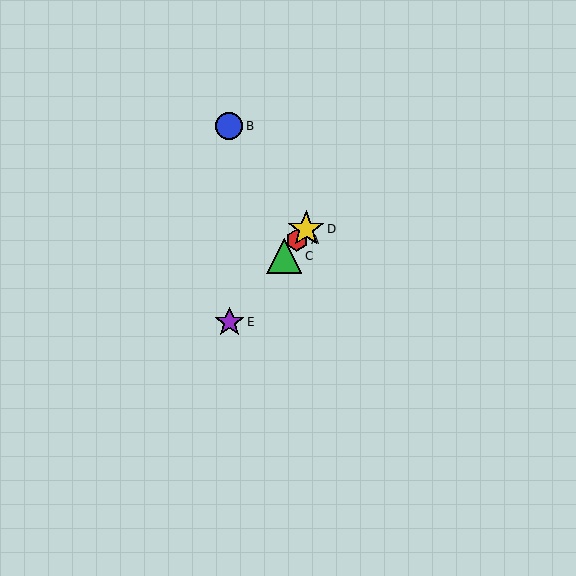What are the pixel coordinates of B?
Object B is at (229, 126).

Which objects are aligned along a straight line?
Objects A, C, D, E are aligned along a straight line.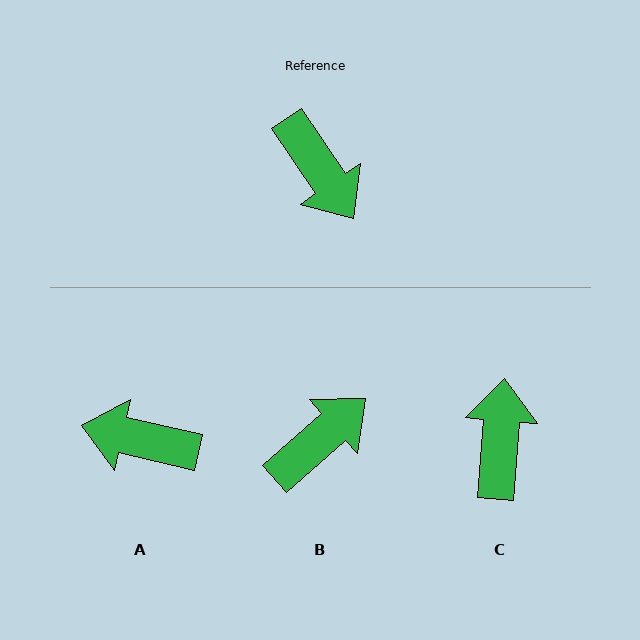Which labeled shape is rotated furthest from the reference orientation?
C, about 141 degrees away.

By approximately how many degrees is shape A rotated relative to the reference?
Approximately 137 degrees clockwise.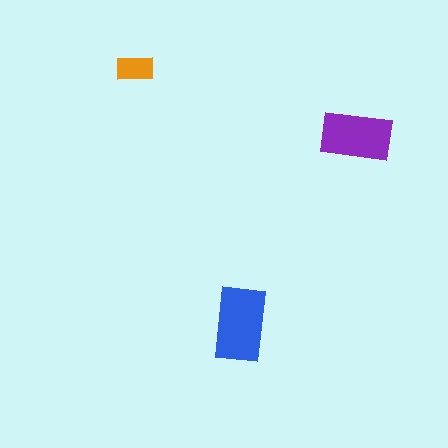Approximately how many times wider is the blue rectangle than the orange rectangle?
About 2 times wider.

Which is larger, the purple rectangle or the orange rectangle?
The purple one.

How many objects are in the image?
There are 3 objects in the image.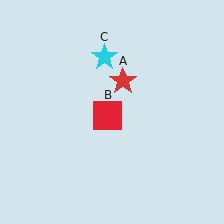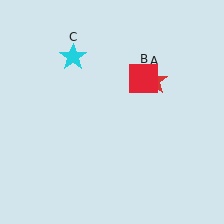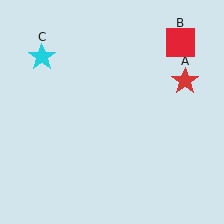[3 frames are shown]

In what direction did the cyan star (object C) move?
The cyan star (object C) moved left.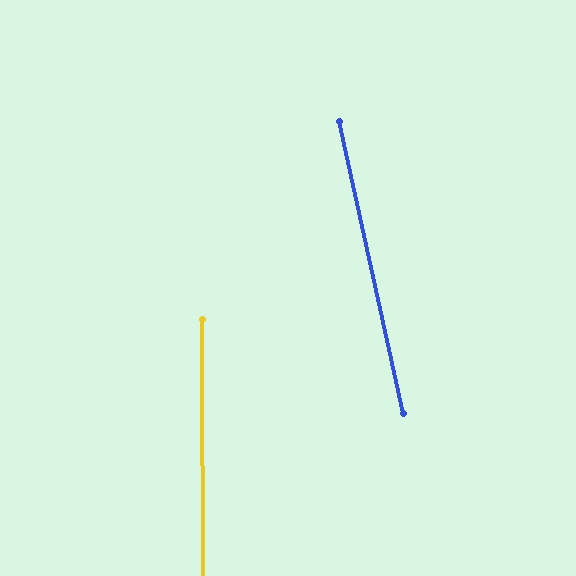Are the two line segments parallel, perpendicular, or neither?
Neither parallel nor perpendicular — they differ by about 12°.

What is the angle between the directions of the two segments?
Approximately 12 degrees.